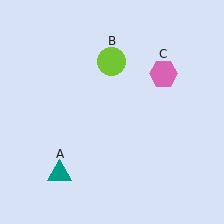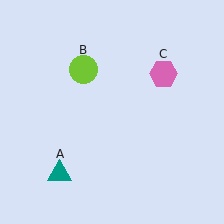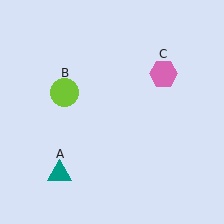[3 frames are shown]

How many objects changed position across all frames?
1 object changed position: lime circle (object B).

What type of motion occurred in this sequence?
The lime circle (object B) rotated counterclockwise around the center of the scene.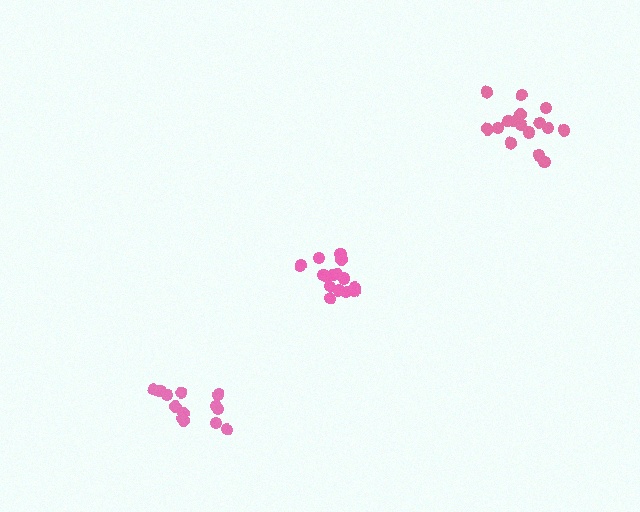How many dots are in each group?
Group 1: 16 dots, Group 2: 13 dots, Group 3: 16 dots (45 total).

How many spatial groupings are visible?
There are 3 spatial groupings.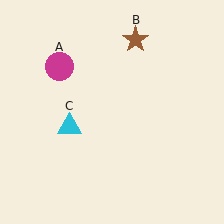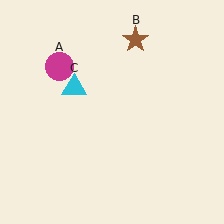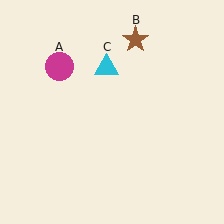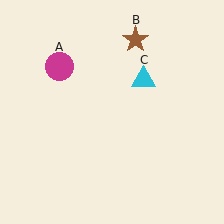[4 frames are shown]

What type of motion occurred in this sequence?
The cyan triangle (object C) rotated clockwise around the center of the scene.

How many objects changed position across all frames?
1 object changed position: cyan triangle (object C).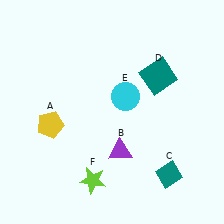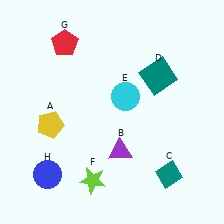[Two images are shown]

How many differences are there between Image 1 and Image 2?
There are 2 differences between the two images.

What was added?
A red pentagon (G), a blue circle (H) were added in Image 2.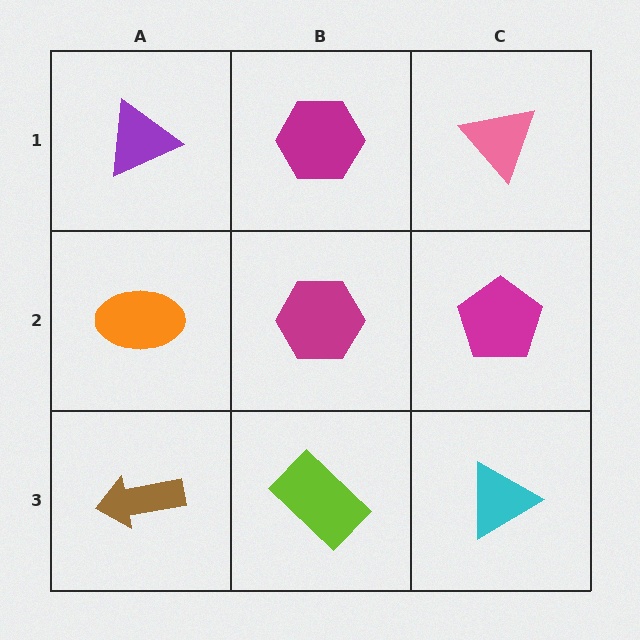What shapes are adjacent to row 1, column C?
A magenta pentagon (row 2, column C), a magenta hexagon (row 1, column B).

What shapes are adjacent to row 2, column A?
A purple triangle (row 1, column A), a brown arrow (row 3, column A), a magenta hexagon (row 2, column B).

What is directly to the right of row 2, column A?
A magenta hexagon.